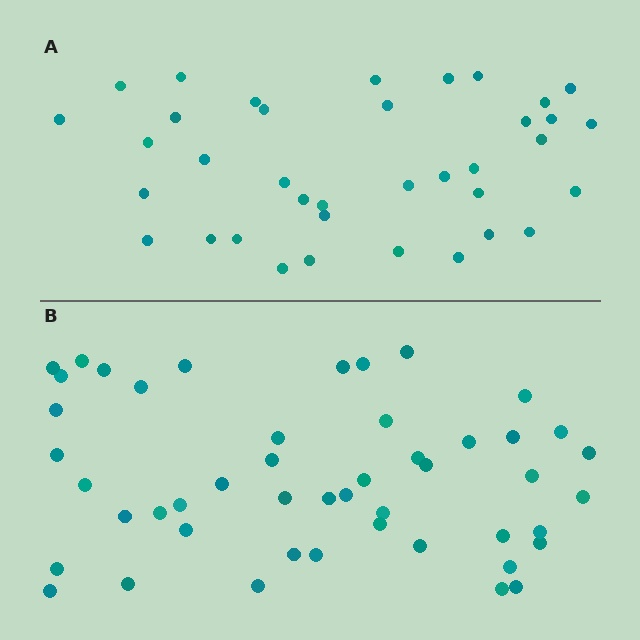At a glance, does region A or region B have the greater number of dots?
Region B (the bottom region) has more dots.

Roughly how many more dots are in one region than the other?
Region B has roughly 12 or so more dots than region A.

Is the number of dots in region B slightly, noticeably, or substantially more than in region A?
Region B has noticeably more, but not dramatically so. The ratio is roughly 1.3 to 1.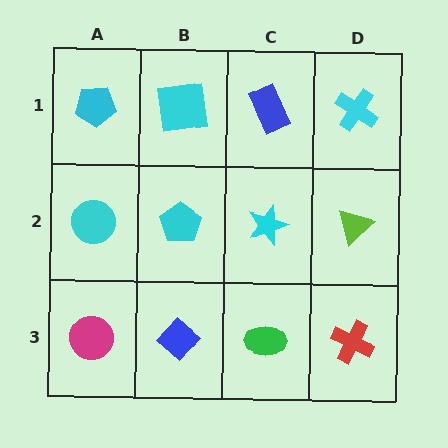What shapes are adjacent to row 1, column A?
A cyan circle (row 2, column A), a cyan square (row 1, column B).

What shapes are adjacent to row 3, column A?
A cyan circle (row 2, column A), a blue diamond (row 3, column B).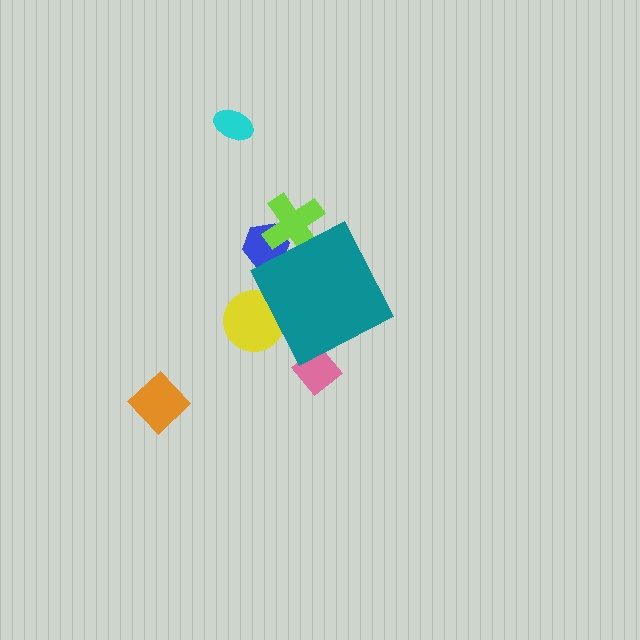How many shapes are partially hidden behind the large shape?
4 shapes are partially hidden.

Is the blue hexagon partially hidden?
Yes, the blue hexagon is partially hidden behind the teal diamond.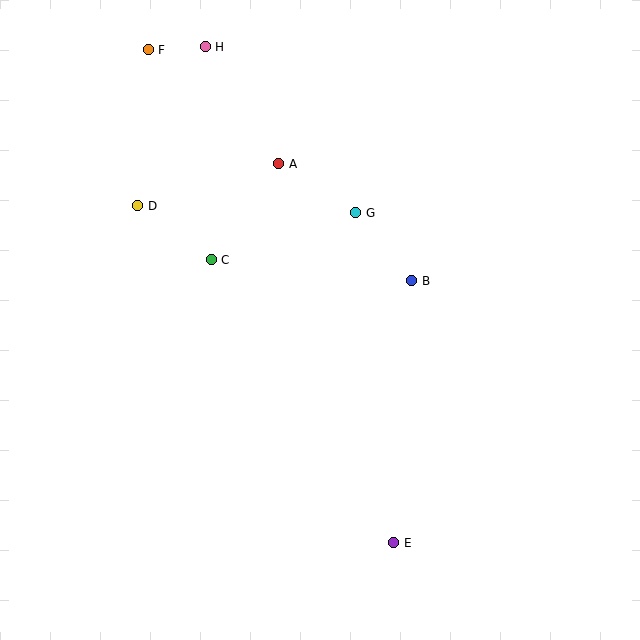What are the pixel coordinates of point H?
Point H is at (205, 47).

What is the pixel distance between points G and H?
The distance between G and H is 224 pixels.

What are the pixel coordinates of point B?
Point B is at (412, 281).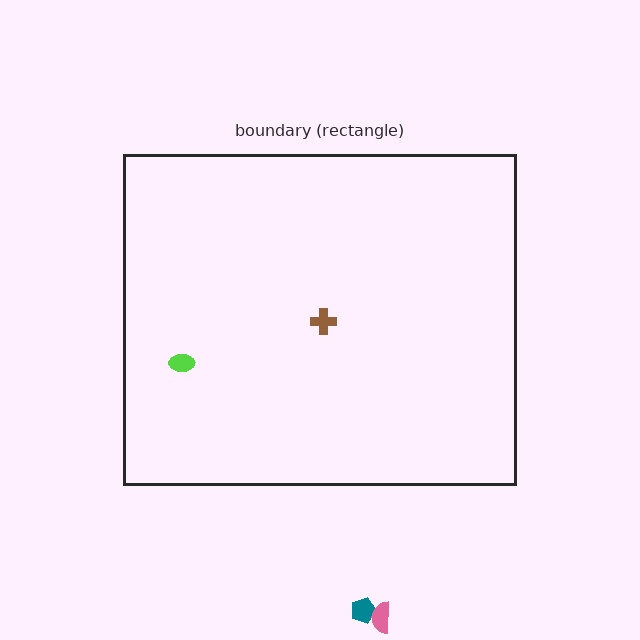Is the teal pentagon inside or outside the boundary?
Outside.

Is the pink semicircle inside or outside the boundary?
Outside.